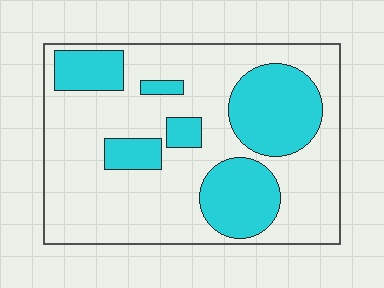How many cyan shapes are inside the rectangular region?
6.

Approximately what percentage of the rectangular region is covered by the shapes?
Approximately 30%.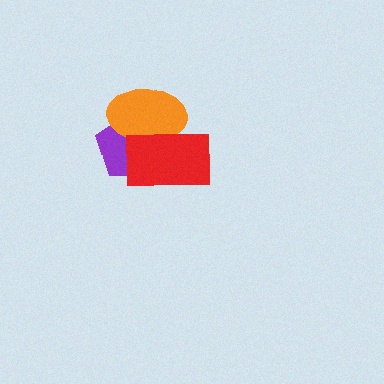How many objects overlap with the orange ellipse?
2 objects overlap with the orange ellipse.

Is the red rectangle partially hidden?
No, no other shape covers it.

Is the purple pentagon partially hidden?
Yes, it is partially covered by another shape.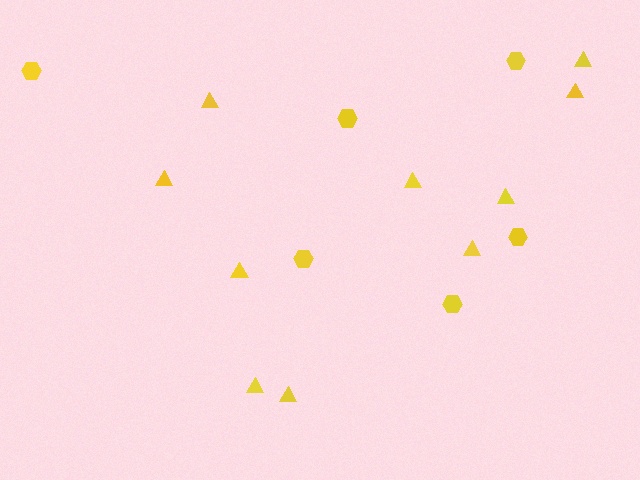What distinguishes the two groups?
There are 2 groups: one group of hexagons (6) and one group of triangles (10).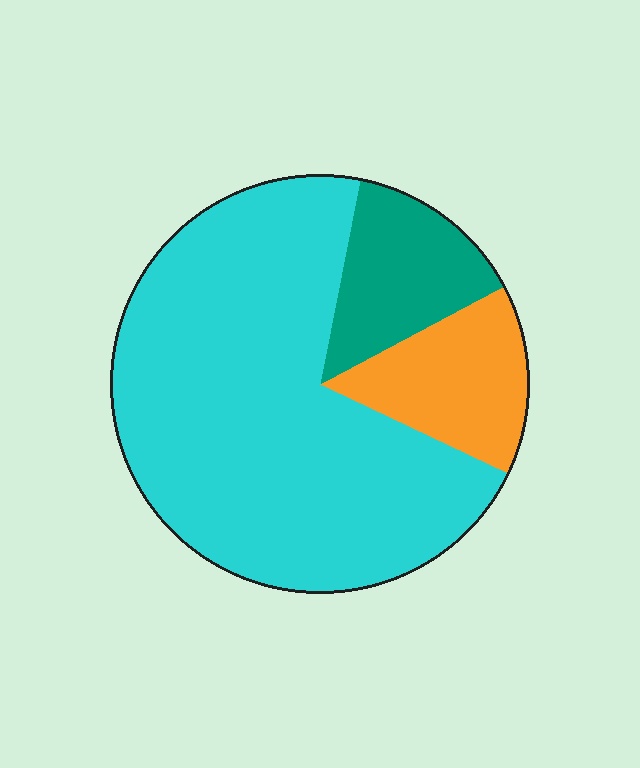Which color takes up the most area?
Cyan, at roughly 70%.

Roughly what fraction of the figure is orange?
Orange takes up about one sixth (1/6) of the figure.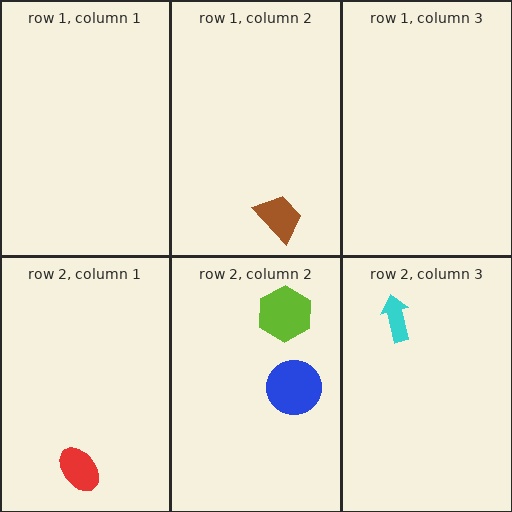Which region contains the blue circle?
The row 2, column 2 region.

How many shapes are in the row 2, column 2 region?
2.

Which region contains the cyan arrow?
The row 2, column 3 region.